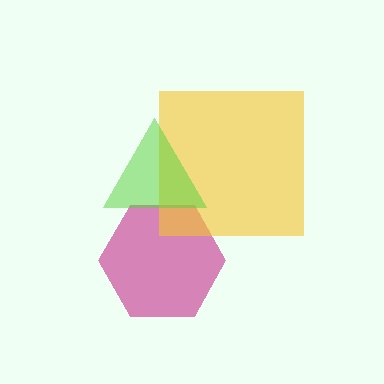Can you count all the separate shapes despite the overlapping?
Yes, there are 3 separate shapes.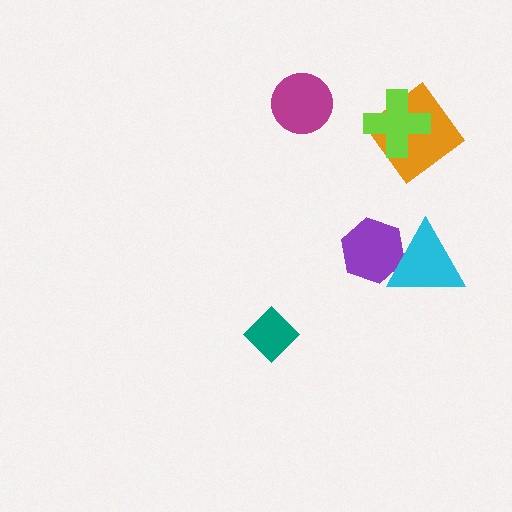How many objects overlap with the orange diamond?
1 object overlaps with the orange diamond.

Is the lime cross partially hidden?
No, no other shape covers it.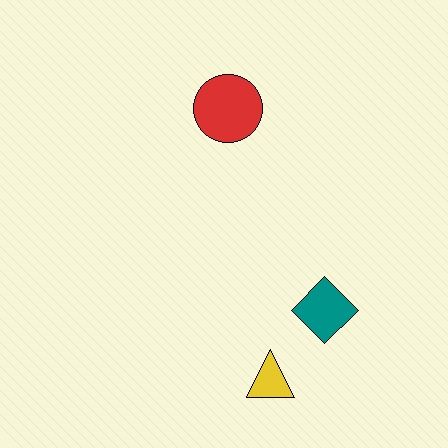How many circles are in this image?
There is 1 circle.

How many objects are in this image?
There are 3 objects.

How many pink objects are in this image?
There are no pink objects.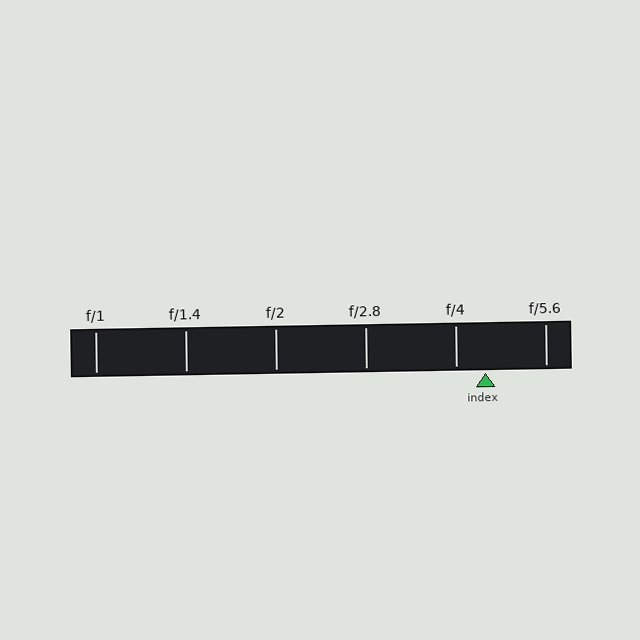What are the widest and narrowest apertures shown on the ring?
The widest aperture shown is f/1 and the narrowest is f/5.6.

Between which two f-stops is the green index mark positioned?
The index mark is between f/4 and f/5.6.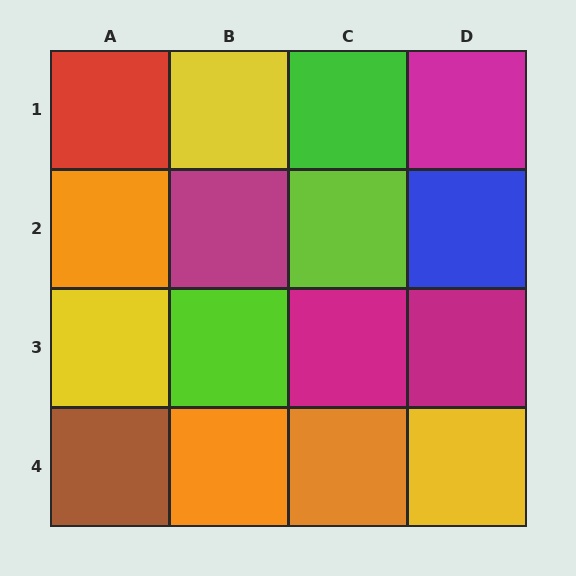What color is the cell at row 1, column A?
Red.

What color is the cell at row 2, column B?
Magenta.